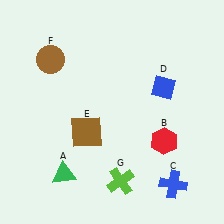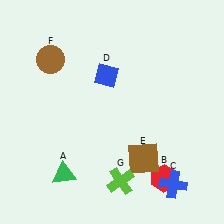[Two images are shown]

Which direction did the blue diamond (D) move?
The blue diamond (D) moved left.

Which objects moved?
The objects that moved are: the red hexagon (B), the blue diamond (D), the brown square (E).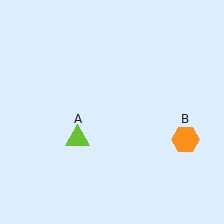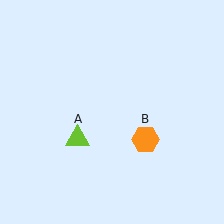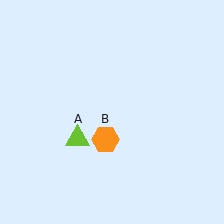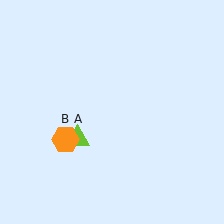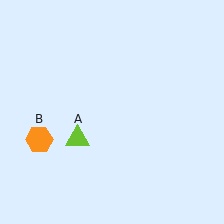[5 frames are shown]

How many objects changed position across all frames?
1 object changed position: orange hexagon (object B).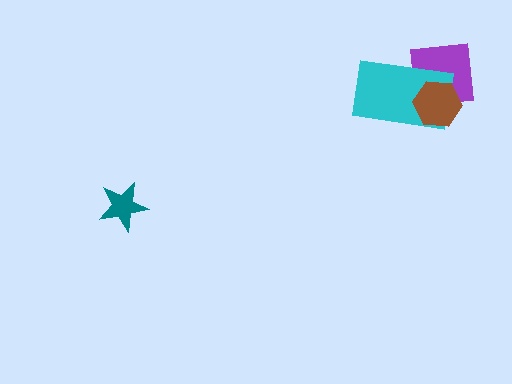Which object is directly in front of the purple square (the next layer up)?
The cyan rectangle is directly in front of the purple square.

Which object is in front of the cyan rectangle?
The brown hexagon is in front of the cyan rectangle.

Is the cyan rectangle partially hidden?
Yes, it is partially covered by another shape.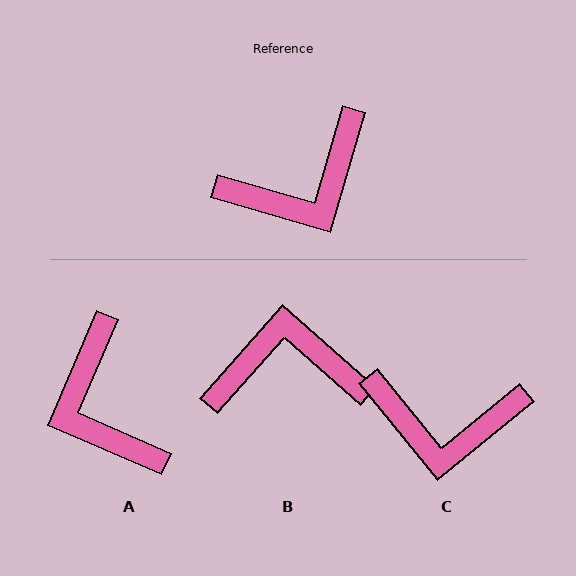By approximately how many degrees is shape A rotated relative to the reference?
Approximately 97 degrees clockwise.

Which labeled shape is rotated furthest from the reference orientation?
B, about 155 degrees away.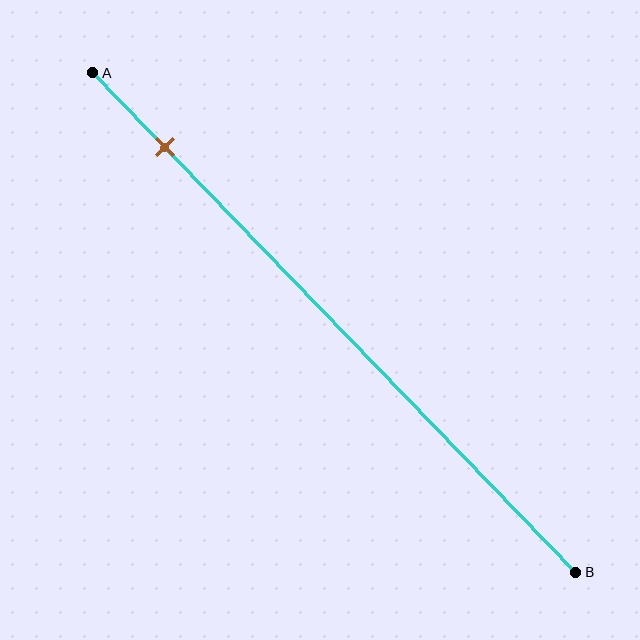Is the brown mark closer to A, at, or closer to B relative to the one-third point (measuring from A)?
The brown mark is closer to point A than the one-third point of segment AB.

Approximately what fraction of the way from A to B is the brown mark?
The brown mark is approximately 15% of the way from A to B.